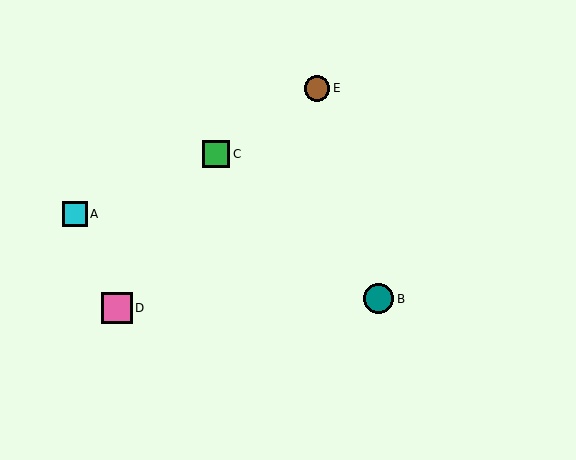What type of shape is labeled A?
Shape A is a cyan square.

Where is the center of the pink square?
The center of the pink square is at (117, 308).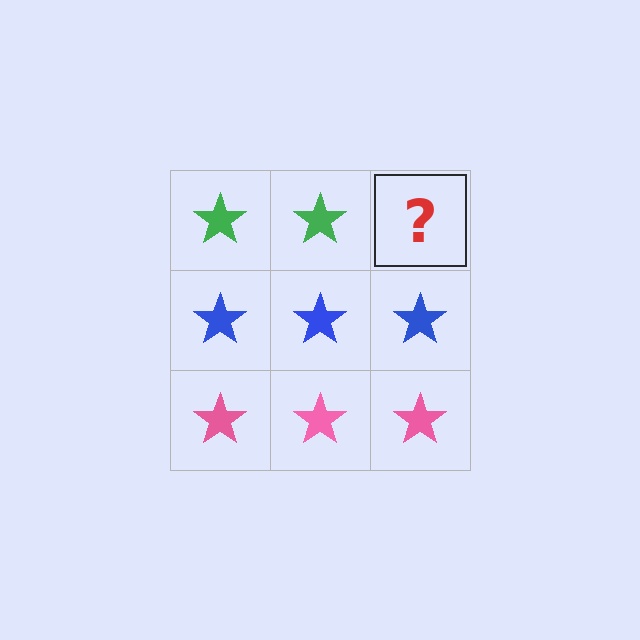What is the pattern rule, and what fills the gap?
The rule is that each row has a consistent color. The gap should be filled with a green star.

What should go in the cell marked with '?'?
The missing cell should contain a green star.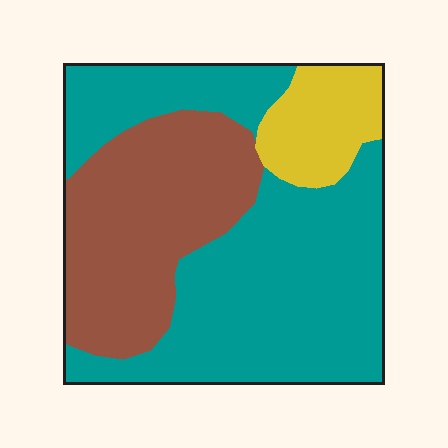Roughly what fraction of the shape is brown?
Brown covers 32% of the shape.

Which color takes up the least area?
Yellow, at roughly 10%.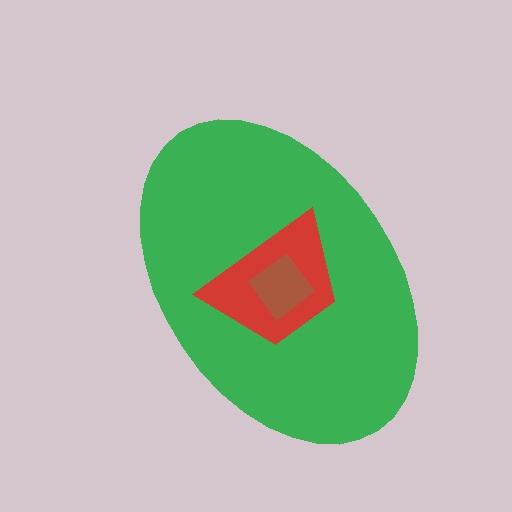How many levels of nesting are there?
3.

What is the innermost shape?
The brown diamond.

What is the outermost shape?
The green ellipse.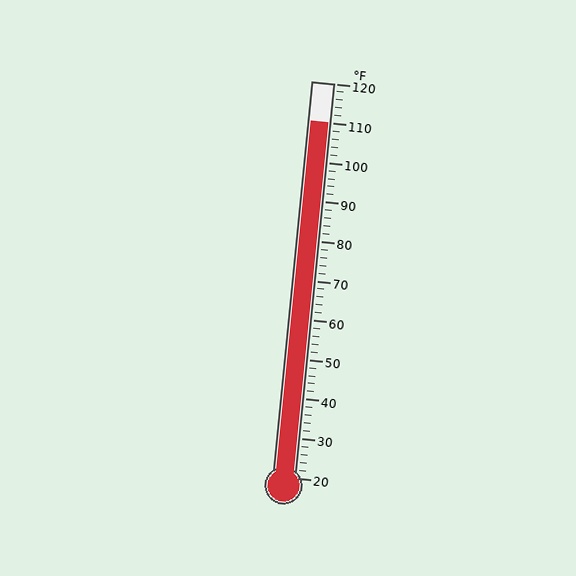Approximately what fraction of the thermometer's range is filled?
The thermometer is filled to approximately 90% of its range.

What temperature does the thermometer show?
The thermometer shows approximately 110°F.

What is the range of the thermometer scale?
The thermometer scale ranges from 20°F to 120°F.